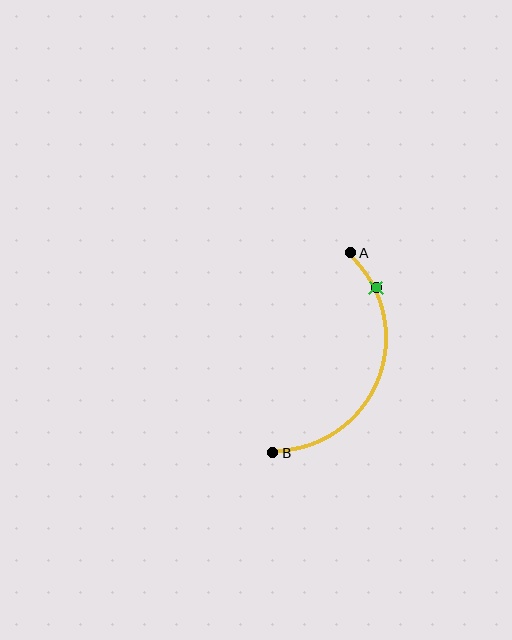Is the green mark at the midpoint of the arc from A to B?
No. The green mark lies on the arc but is closer to endpoint A. The arc midpoint would be at the point on the curve equidistant along the arc from both A and B.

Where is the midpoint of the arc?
The arc midpoint is the point on the curve farthest from the straight line joining A and B. It sits to the right of that line.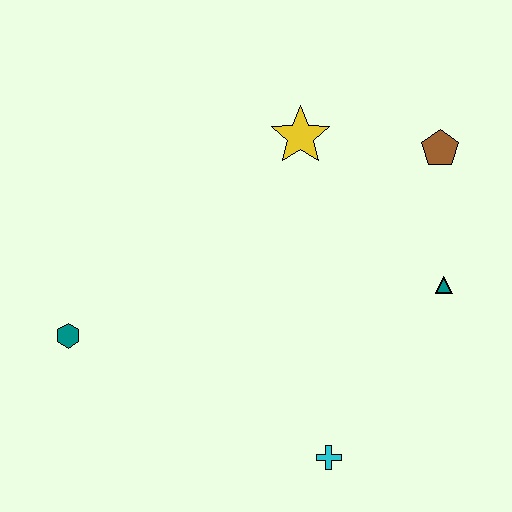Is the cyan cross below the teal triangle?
Yes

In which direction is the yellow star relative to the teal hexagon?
The yellow star is to the right of the teal hexagon.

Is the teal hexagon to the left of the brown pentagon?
Yes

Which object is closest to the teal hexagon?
The cyan cross is closest to the teal hexagon.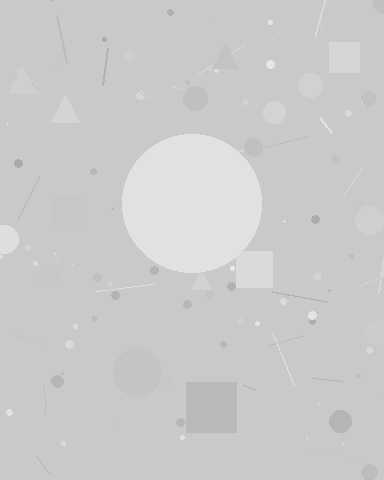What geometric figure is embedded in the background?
A circle is embedded in the background.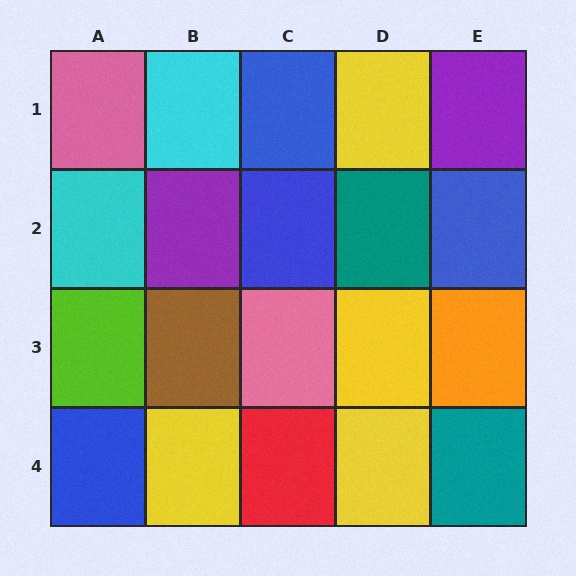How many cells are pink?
2 cells are pink.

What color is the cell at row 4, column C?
Red.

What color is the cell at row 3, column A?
Lime.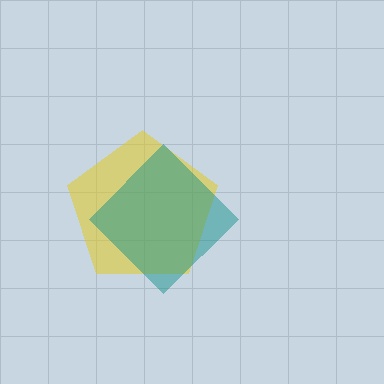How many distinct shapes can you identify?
There are 2 distinct shapes: a yellow pentagon, a teal diamond.